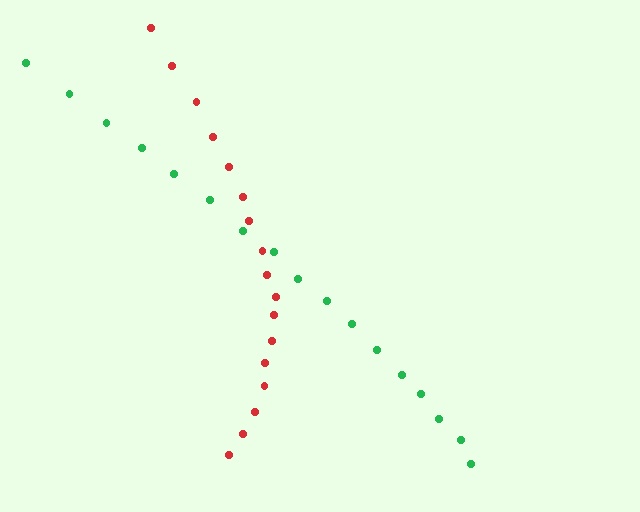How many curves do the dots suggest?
There are 2 distinct paths.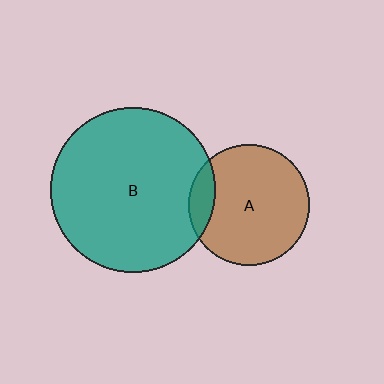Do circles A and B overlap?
Yes.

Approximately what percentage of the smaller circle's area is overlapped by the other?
Approximately 10%.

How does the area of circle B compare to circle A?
Approximately 1.9 times.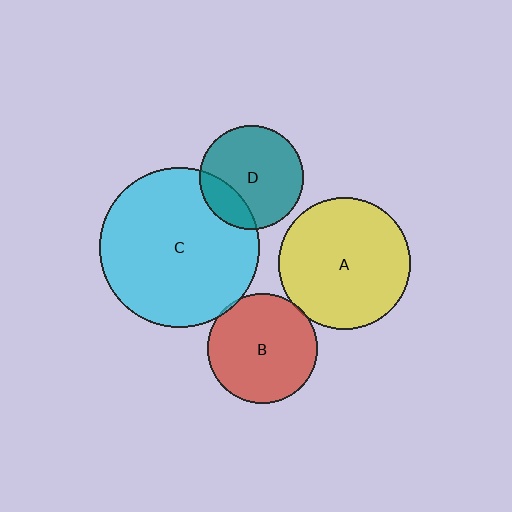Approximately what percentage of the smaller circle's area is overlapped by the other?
Approximately 5%.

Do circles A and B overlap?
Yes.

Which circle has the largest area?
Circle C (cyan).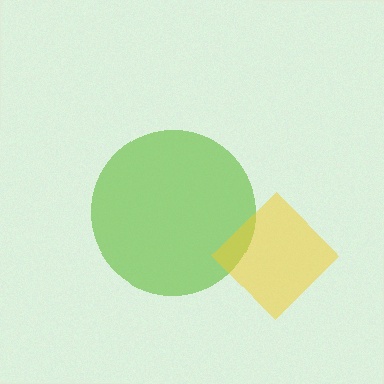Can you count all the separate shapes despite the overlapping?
Yes, there are 2 separate shapes.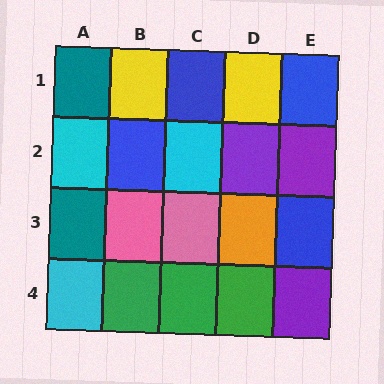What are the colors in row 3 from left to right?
Teal, pink, pink, orange, blue.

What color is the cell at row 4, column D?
Green.